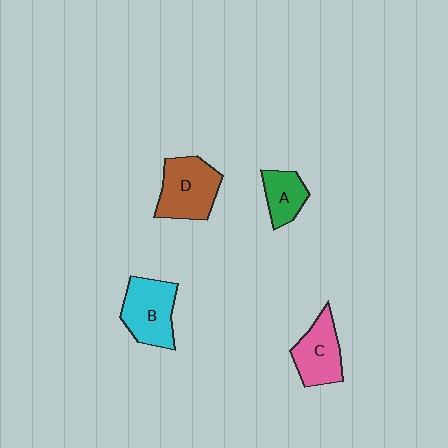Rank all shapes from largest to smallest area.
From largest to smallest: D (brown), B (cyan), C (pink), A (green).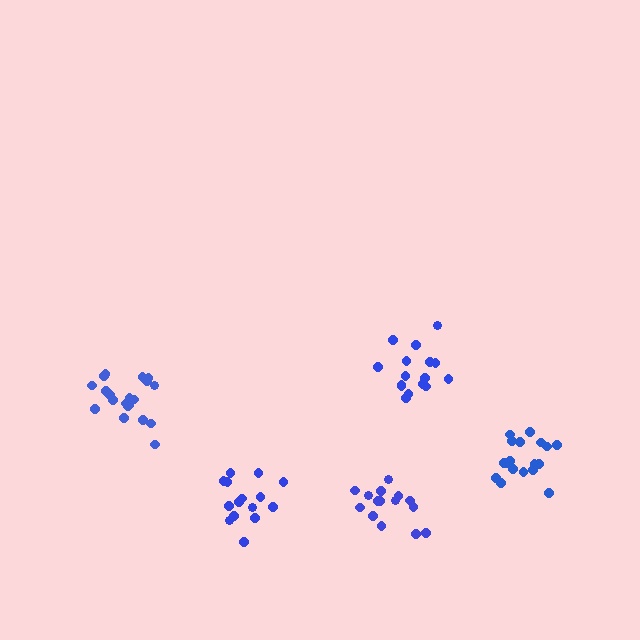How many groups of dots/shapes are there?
There are 5 groups.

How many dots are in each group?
Group 1: 18 dots, Group 2: 15 dots, Group 3: 15 dots, Group 4: 21 dots, Group 5: 16 dots (85 total).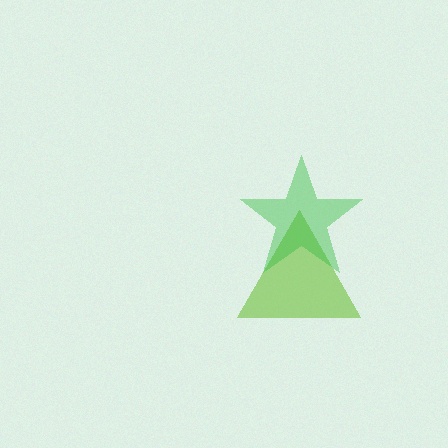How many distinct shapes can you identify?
There are 2 distinct shapes: a lime triangle, a green star.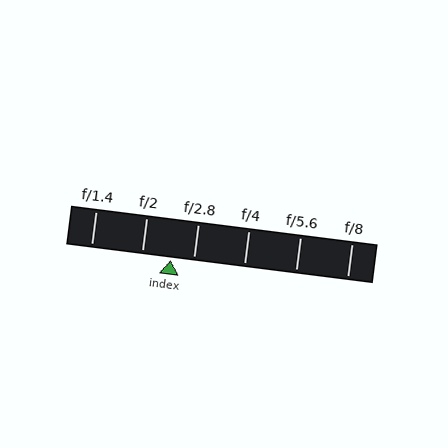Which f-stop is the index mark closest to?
The index mark is closest to f/2.8.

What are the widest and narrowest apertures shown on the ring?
The widest aperture shown is f/1.4 and the narrowest is f/8.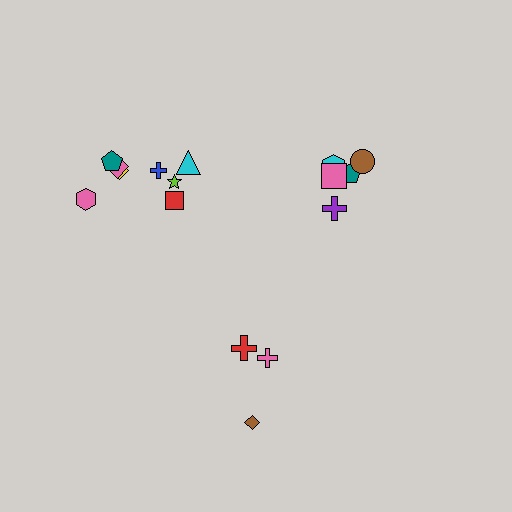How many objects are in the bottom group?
There are 3 objects.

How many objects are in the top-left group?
There are 8 objects.